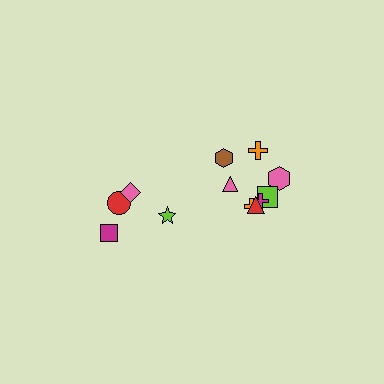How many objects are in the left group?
There are 4 objects.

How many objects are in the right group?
There are 8 objects.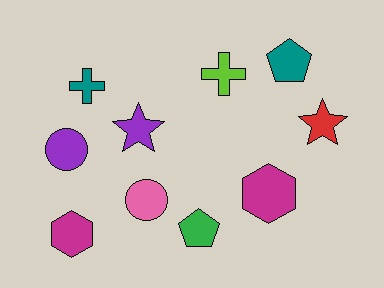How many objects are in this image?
There are 10 objects.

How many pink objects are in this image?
There is 1 pink object.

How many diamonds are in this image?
There are no diamonds.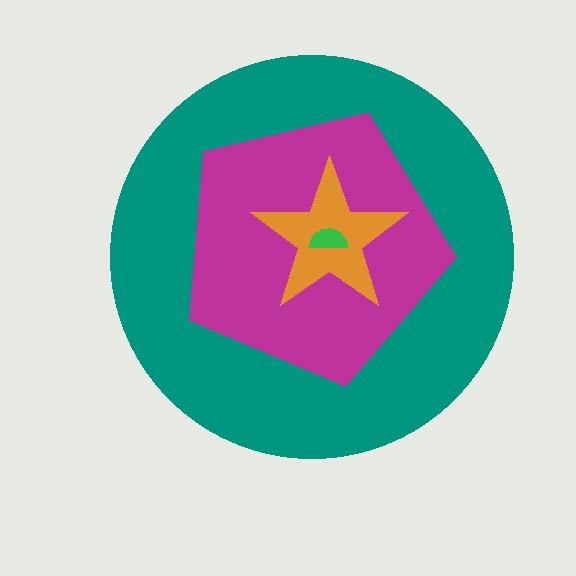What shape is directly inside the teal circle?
The magenta pentagon.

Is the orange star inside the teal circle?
Yes.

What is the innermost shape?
The green semicircle.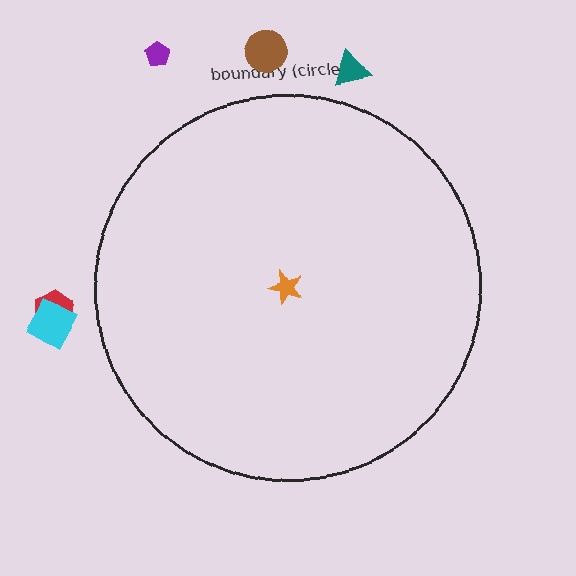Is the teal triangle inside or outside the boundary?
Outside.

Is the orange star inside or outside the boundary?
Inside.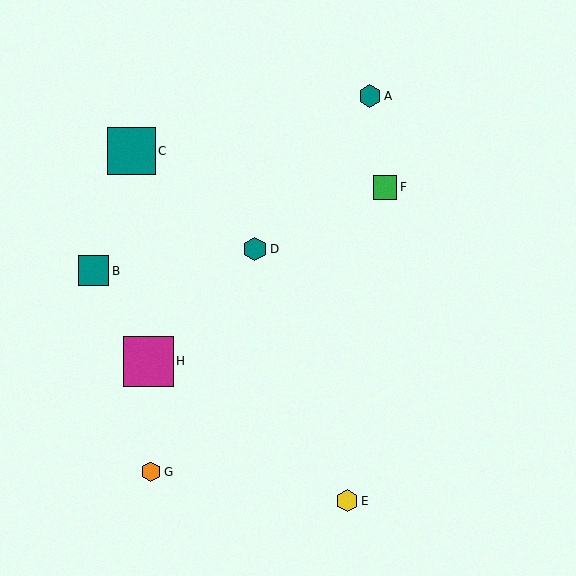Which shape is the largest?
The magenta square (labeled H) is the largest.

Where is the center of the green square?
The center of the green square is at (385, 187).